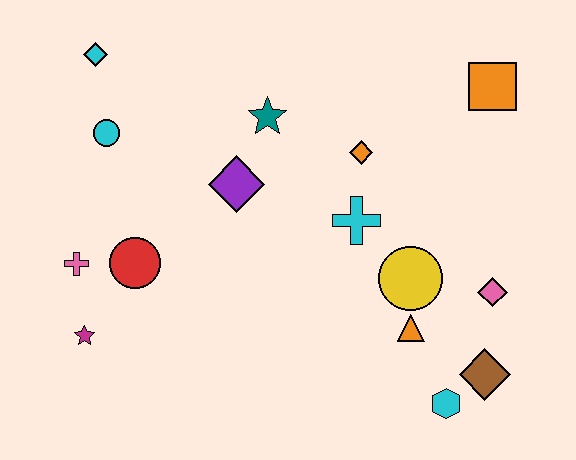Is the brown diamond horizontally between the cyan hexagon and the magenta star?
No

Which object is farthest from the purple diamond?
The brown diamond is farthest from the purple diamond.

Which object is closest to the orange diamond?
The cyan cross is closest to the orange diamond.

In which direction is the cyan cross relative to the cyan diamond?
The cyan cross is to the right of the cyan diamond.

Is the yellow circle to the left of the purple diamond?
No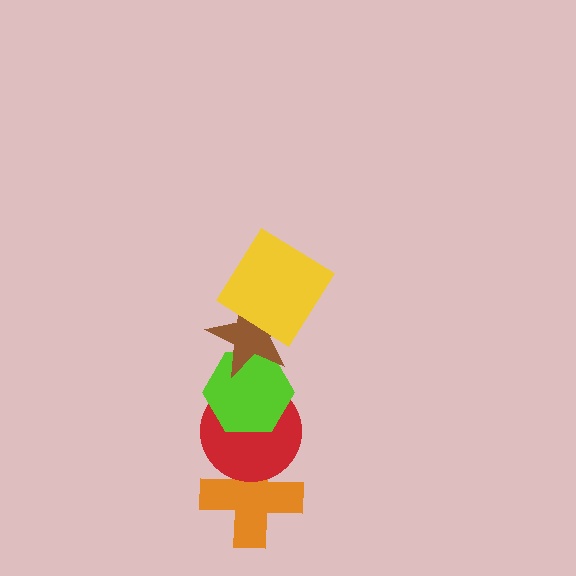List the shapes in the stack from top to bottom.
From top to bottom: the yellow diamond, the brown star, the lime hexagon, the red circle, the orange cross.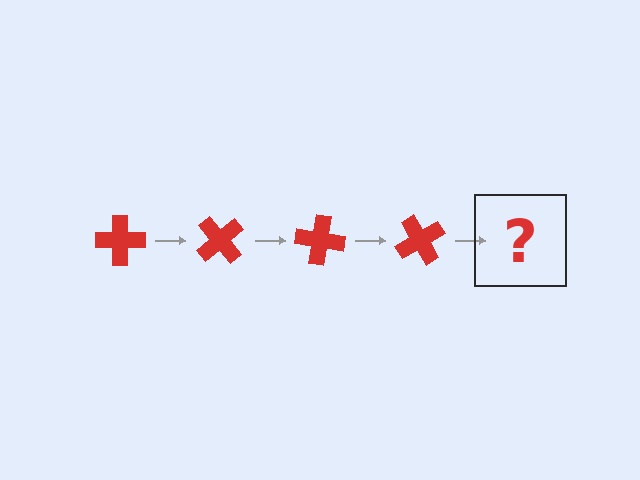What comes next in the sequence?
The next element should be a red cross rotated 200 degrees.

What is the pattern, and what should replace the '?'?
The pattern is that the cross rotates 50 degrees each step. The '?' should be a red cross rotated 200 degrees.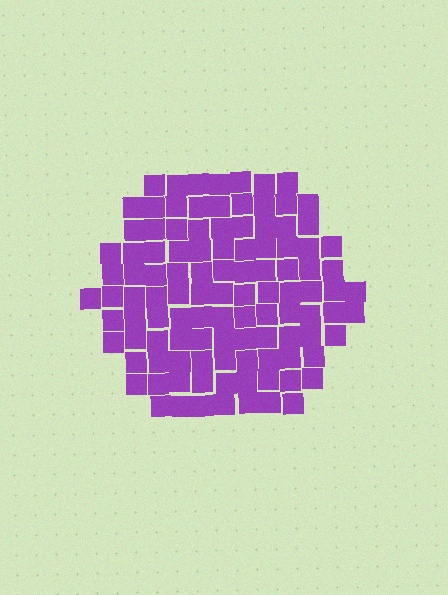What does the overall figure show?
The overall figure shows a hexagon.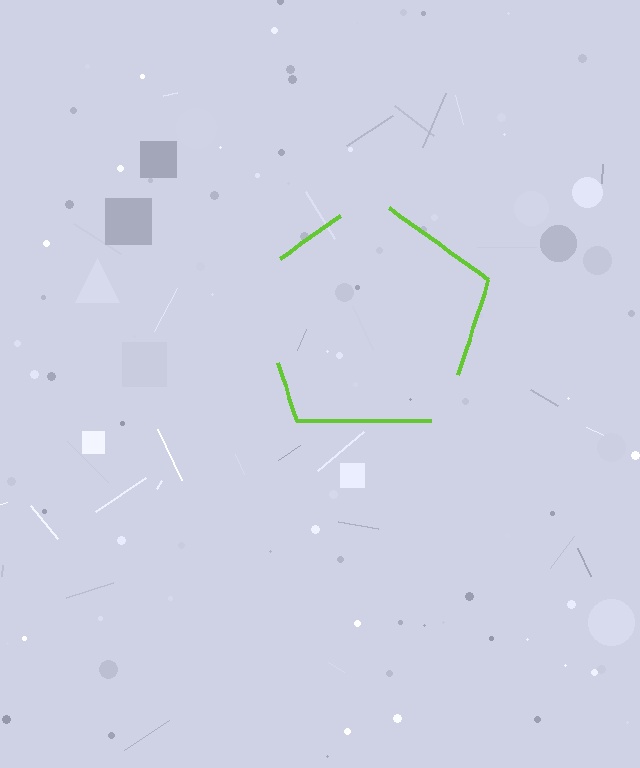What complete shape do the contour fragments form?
The contour fragments form a pentagon.